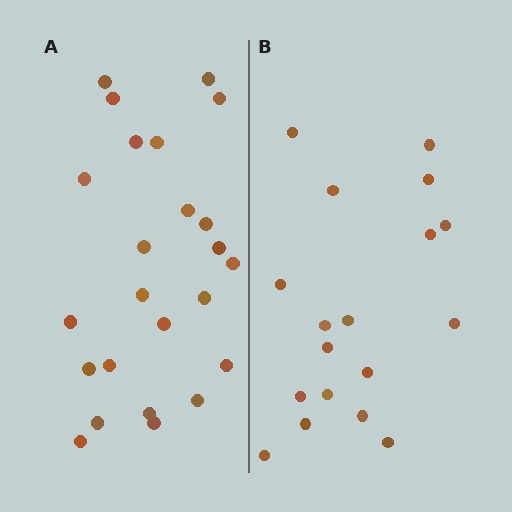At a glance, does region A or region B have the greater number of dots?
Region A (the left region) has more dots.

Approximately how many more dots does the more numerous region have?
Region A has about 6 more dots than region B.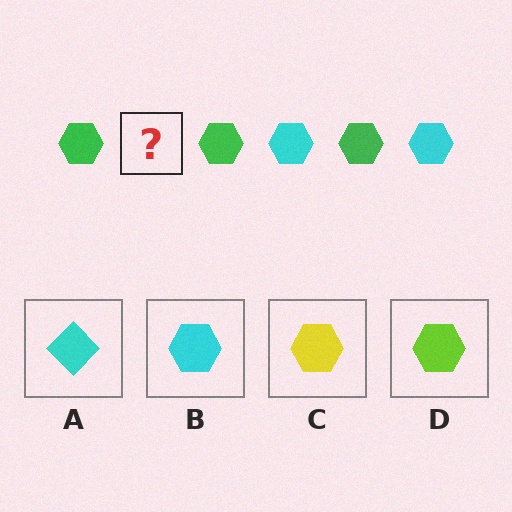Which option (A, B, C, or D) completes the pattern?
B.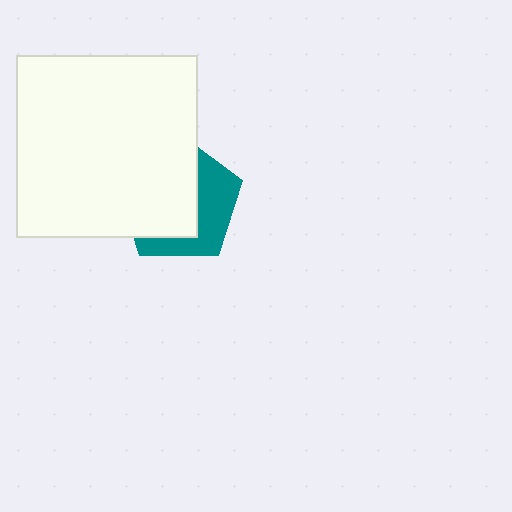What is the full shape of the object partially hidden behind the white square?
The partially hidden object is a teal pentagon.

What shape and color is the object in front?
The object in front is a white square.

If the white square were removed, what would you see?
You would see the complete teal pentagon.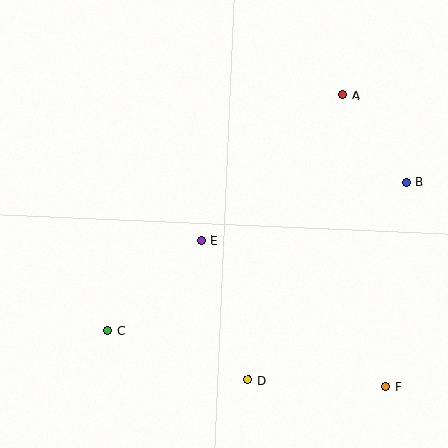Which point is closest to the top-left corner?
Point E is closest to the top-left corner.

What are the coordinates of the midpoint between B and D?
The midpoint between B and D is at (327, 281).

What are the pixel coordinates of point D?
Point D is at (248, 380).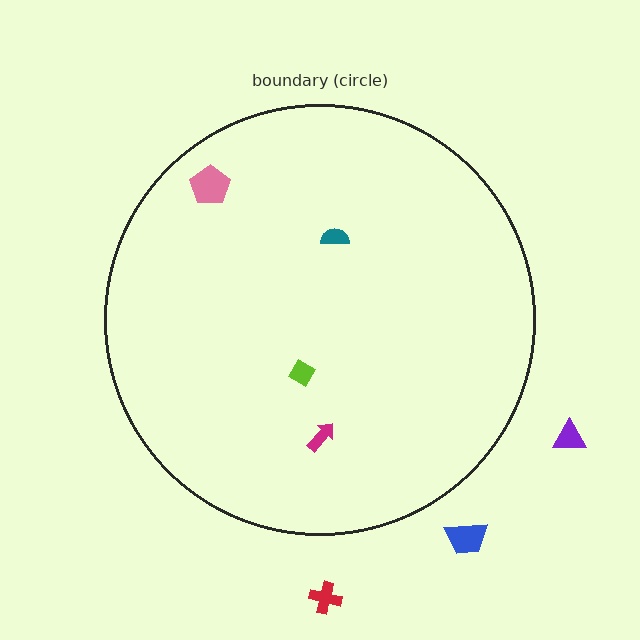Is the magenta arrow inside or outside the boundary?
Inside.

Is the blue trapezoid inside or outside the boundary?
Outside.